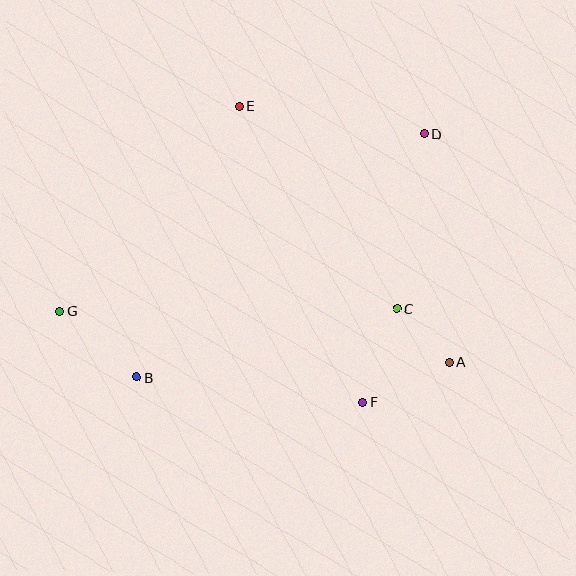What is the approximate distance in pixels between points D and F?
The distance between D and F is approximately 275 pixels.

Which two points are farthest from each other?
Points D and G are farthest from each other.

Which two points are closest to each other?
Points A and C are closest to each other.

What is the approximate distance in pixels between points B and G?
The distance between B and G is approximately 101 pixels.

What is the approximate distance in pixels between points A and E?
The distance between A and E is approximately 331 pixels.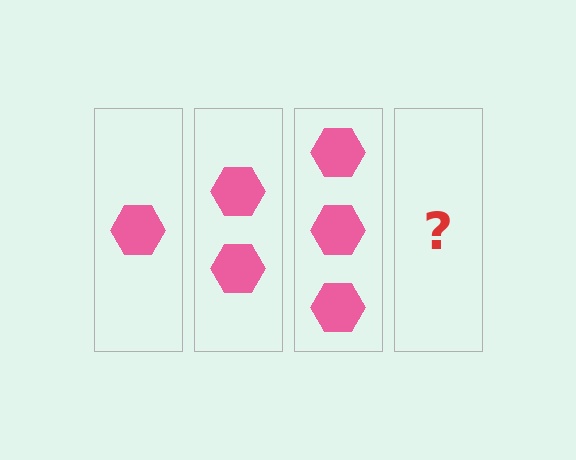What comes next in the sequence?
The next element should be 4 hexagons.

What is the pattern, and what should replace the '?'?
The pattern is that each step adds one more hexagon. The '?' should be 4 hexagons.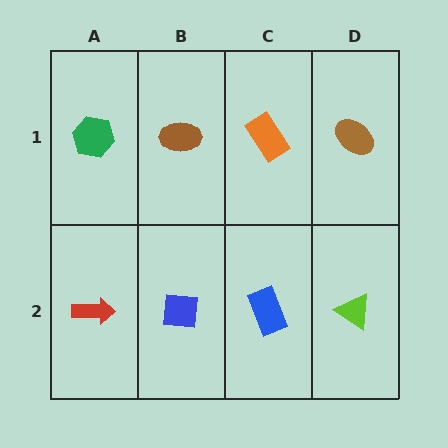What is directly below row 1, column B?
A blue square.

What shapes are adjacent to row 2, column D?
A brown ellipse (row 1, column D), a blue rectangle (row 2, column C).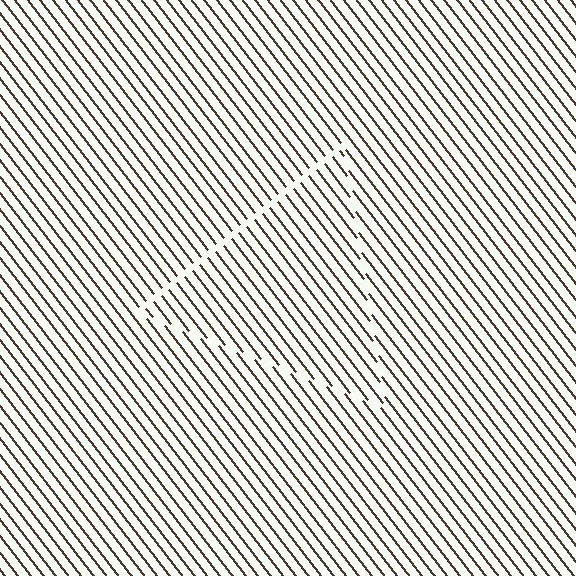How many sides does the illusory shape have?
3 sides — the line-ends trace a triangle.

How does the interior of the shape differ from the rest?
The interior of the shape contains the same grating, shifted by half a period — the contour is defined by the phase discontinuity where line-ends from the inner and outer gratings abut.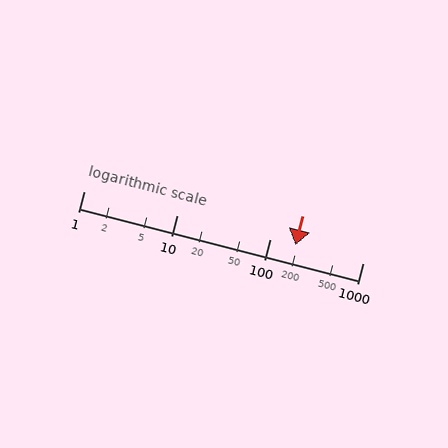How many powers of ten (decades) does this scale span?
The scale spans 3 decades, from 1 to 1000.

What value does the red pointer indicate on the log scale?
The pointer indicates approximately 190.